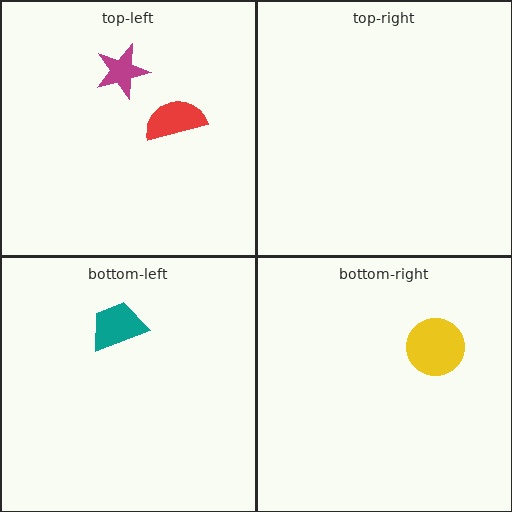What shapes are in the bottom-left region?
The teal trapezoid.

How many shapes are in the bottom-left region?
1.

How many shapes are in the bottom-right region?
1.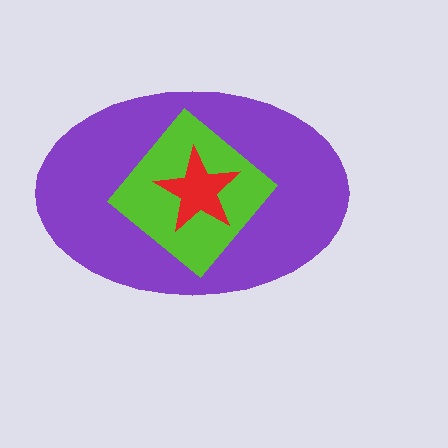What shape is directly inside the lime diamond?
The red star.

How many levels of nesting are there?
3.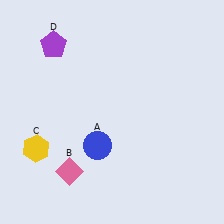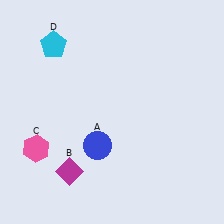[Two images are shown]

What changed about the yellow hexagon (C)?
In Image 1, C is yellow. In Image 2, it changed to pink.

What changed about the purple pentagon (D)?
In Image 1, D is purple. In Image 2, it changed to cyan.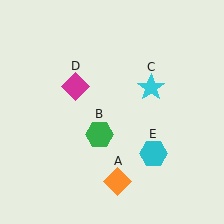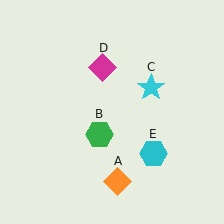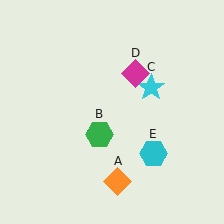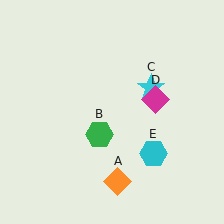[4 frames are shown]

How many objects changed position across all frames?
1 object changed position: magenta diamond (object D).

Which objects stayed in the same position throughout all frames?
Orange diamond (object A) and green hexagon (object B) and cyan star (object C) and cyan hexagon (object E) remained stationary.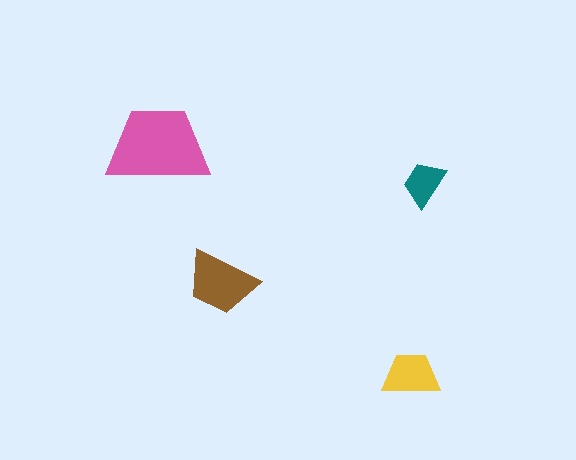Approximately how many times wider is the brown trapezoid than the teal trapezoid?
About 1.5 times wider.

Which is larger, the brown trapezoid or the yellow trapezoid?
The brown one.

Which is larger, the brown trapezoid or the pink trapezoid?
The pink one.